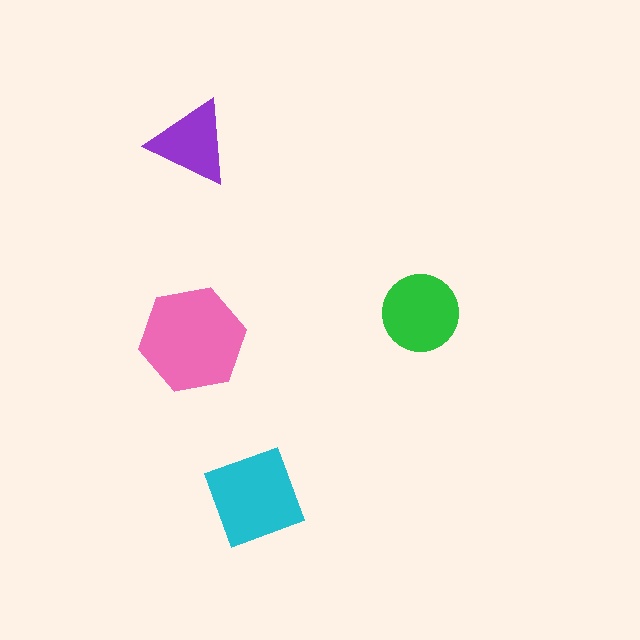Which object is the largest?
The pink hexagon.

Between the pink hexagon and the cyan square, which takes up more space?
The pink hexagon.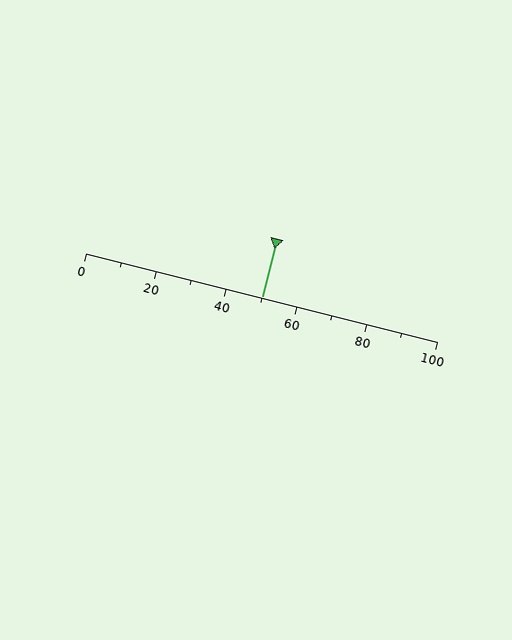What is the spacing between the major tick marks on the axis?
The major ticks are spaced 20 apart.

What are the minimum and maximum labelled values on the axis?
The axis runs from 0 to 100.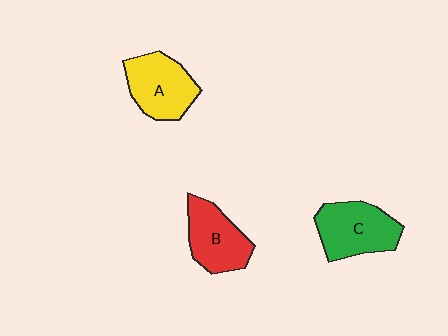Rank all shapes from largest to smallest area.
From largest to smallest: C (green), A (yellow), B (red).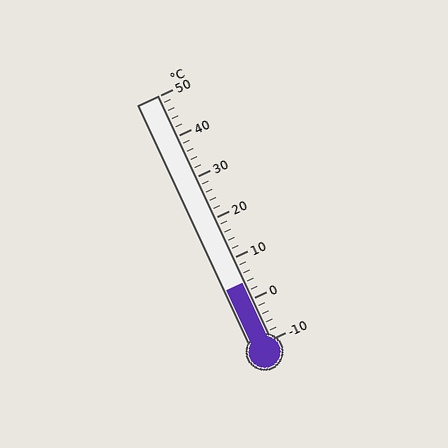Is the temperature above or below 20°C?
The temperature is below 20°C.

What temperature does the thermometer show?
The thermometer shows approximately 4°C.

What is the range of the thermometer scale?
The thermometer scale ranges from -10°C to 50°C.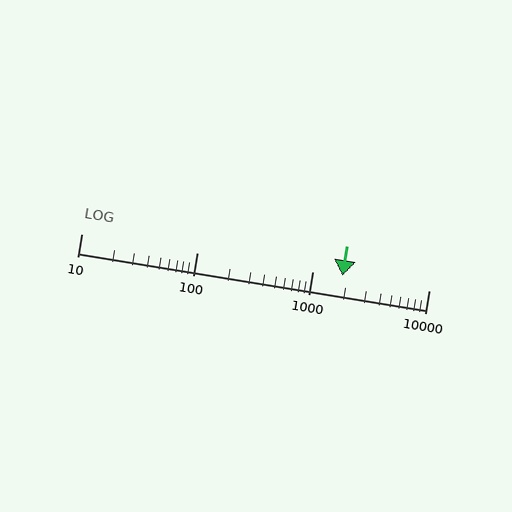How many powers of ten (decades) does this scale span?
The scale spans 3 decades, from 10 to 10000.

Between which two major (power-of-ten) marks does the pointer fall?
The pointer is between 1000 and 10000.